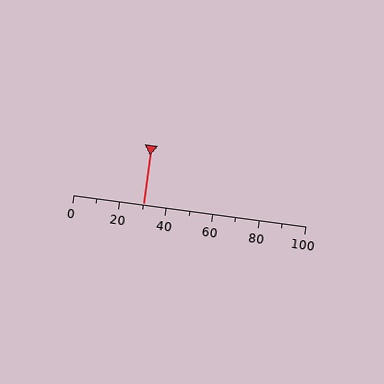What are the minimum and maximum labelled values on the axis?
The axis runs from 0 to 100.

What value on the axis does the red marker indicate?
The marker indicates approximately 30.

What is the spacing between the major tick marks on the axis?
The major ticks are spaced 20 apart.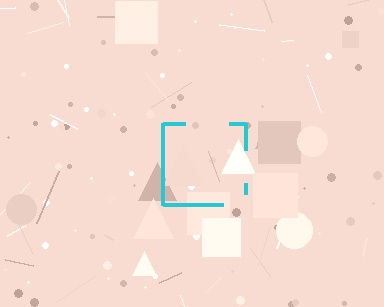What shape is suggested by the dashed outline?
The dashed outline suggests a square.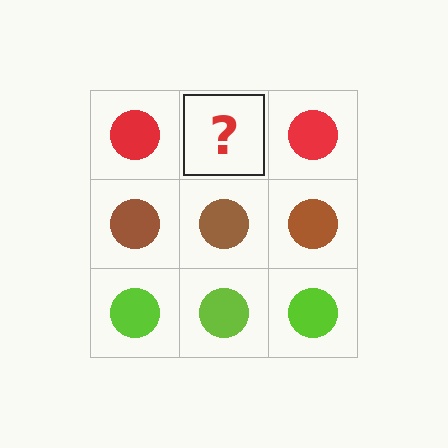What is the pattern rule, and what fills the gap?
The rule is that each row has a consistent color. The gap should be filled with a red circle.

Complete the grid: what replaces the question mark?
The question mark should be replaced with a red circle.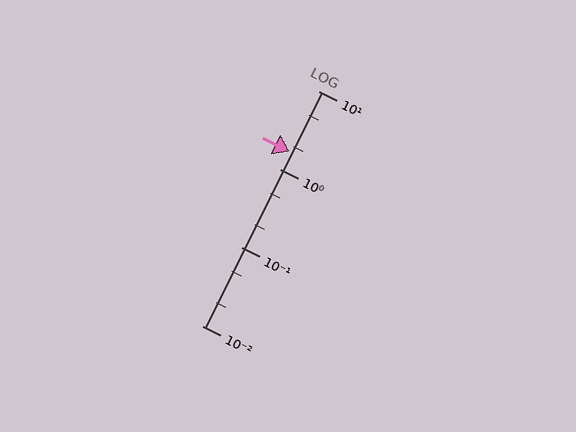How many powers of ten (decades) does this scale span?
The scale spans 3 decades, from 0.01 to 10.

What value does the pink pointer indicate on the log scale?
The pointer indicates approximately 1.7.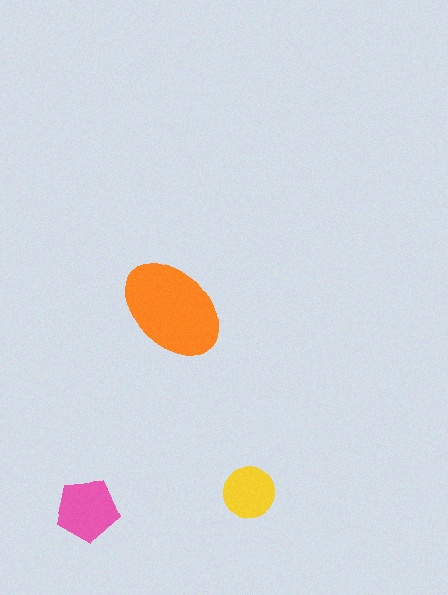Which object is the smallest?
The yellow circle.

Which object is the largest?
The orange ellipse.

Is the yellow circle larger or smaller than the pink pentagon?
Smaller.